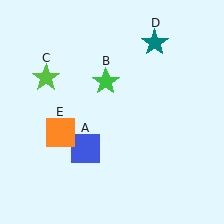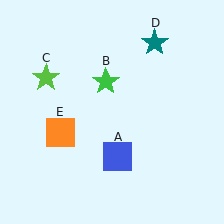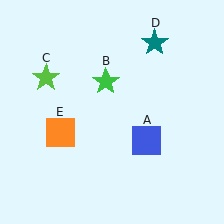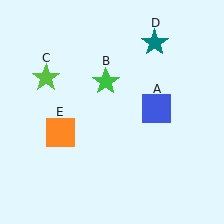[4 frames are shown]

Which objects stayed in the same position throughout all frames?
Green star (object B) and lime star (object C) and teal star (object D) and orange square (object E) remained stationary.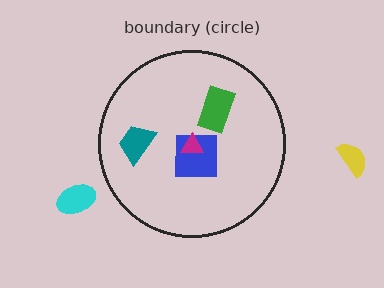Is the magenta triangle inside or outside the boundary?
Inside.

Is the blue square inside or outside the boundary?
Inside.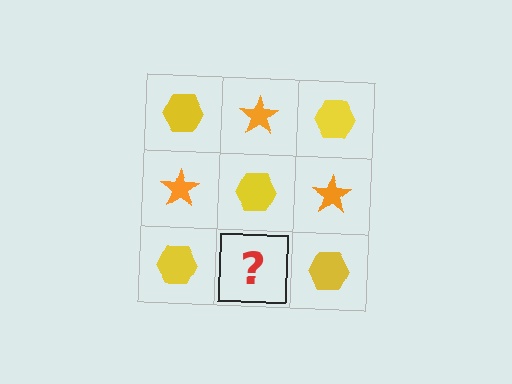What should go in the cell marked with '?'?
The missing cell should contain an orange star.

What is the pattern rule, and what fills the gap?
The rule is that it alternates yellow hexagon and orange star in a checkerboard pattern. The gap should be filled with an orange star.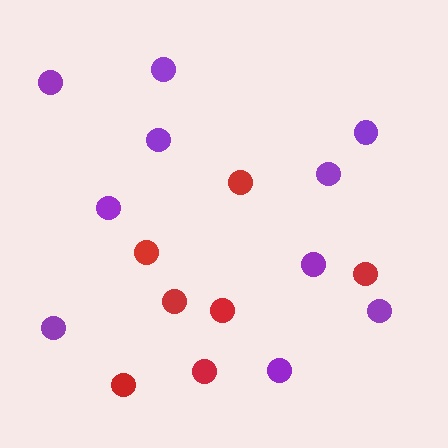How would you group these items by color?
There are 2 groups: one group of purple circles (10) and one group of red circles (7).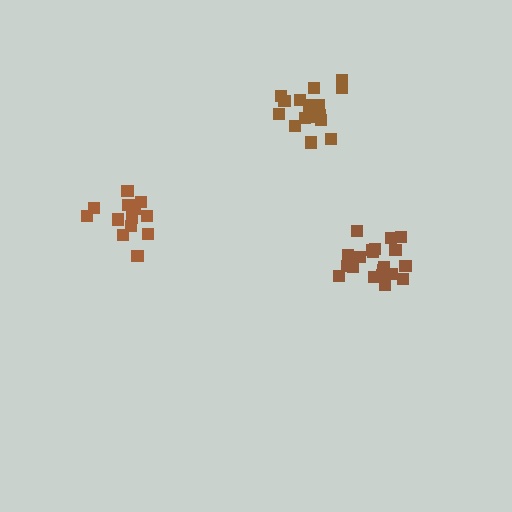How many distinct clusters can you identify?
There are 3 distinct clusters.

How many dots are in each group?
Group 1: 15 dots, Group 2: 21 dots, Group 3: 17 dots (53 total).